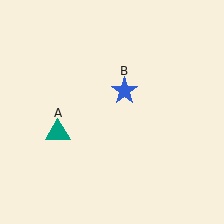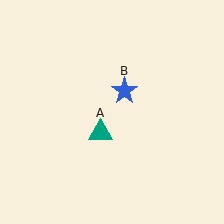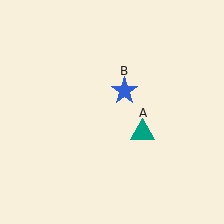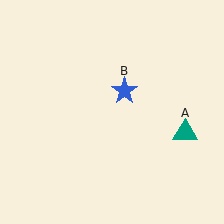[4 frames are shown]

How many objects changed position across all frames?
1 object changed position: teal triangle (object A).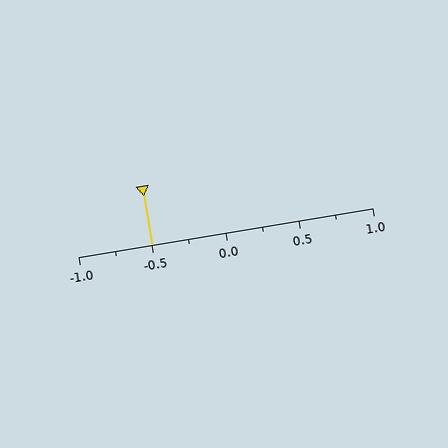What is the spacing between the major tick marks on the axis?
The major ticks are spaced 0.5 apart.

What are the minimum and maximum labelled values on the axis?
The axis runs from -1.0 to 1.0.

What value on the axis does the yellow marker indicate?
The marker indicates approximately -0.5.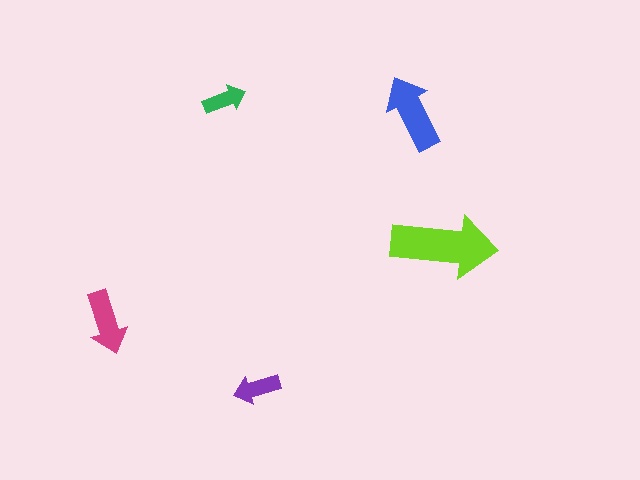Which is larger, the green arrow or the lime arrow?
The lime one.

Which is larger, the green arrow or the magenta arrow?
The magenta one.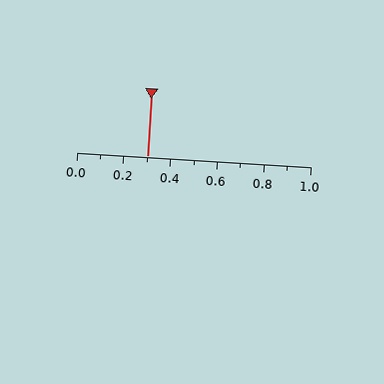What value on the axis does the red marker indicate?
The marker indicates approximately 0.3.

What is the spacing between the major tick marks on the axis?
The major ticks are spaced 0.2 apart.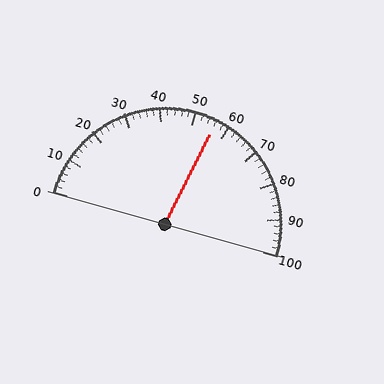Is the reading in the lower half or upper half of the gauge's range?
The reading is in the upper half of the range (0 to 100).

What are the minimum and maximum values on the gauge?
The gauge ranges from 0 to 100.